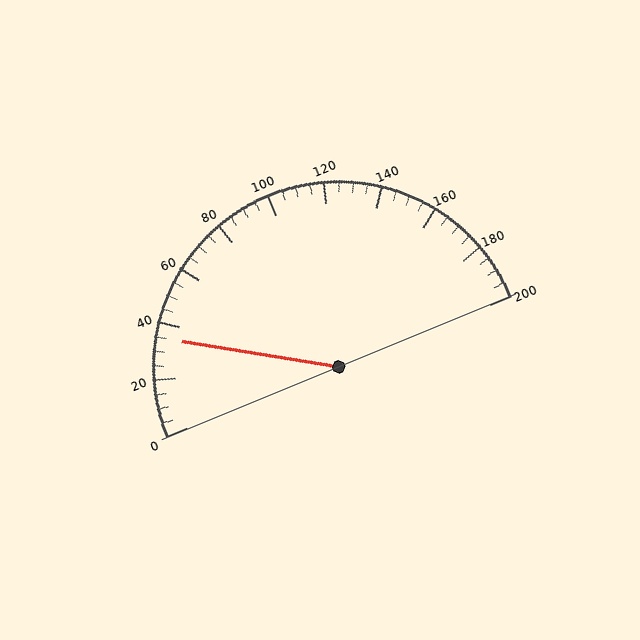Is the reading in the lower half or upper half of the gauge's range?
The reading is in the lower half of the range (0 to 200).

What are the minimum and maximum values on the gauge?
The gauge ranges from 0 to 200.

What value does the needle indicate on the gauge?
The needle indicates approximately 35.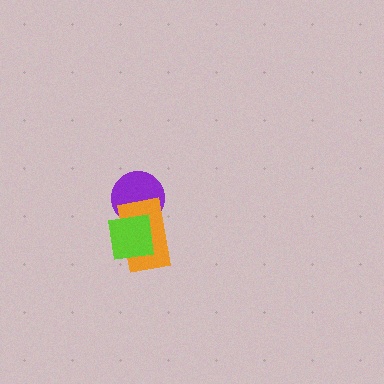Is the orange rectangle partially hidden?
Yes, it is partially covered by another shape.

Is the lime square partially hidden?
No, no other shape covers it.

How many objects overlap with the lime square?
2 objects overlap with the lime square.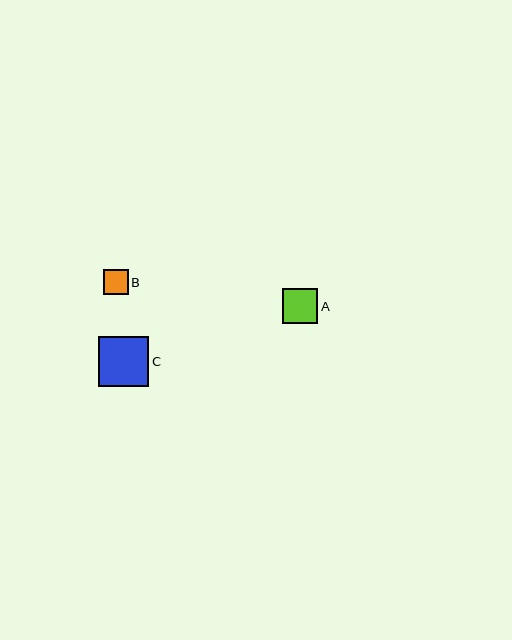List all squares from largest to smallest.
From largest to smallest: C, A, B.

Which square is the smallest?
Square B is the smallest with a size of approximately 25 pixels.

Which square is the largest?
Square C is the largest with a size of approximately 50 pixels.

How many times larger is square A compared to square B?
Square A is approximately 1.4 times the size of square B.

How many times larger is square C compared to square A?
Square C is approximately 1.4 times the size of square A.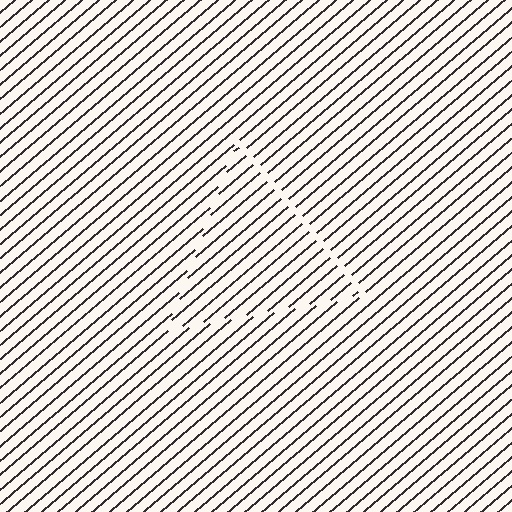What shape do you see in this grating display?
An illusory triangle. The interior of the shape contains the same grating, shifted by half a period — the contour is defined by the phase discontinuity where line-ends from the inner and outer gratings abut.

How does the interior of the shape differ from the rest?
The interior of the shape contains the same grating, shifted by half a period — the contour is defined by the phase discontinuity where line-ends from the inner and outer gratings abut.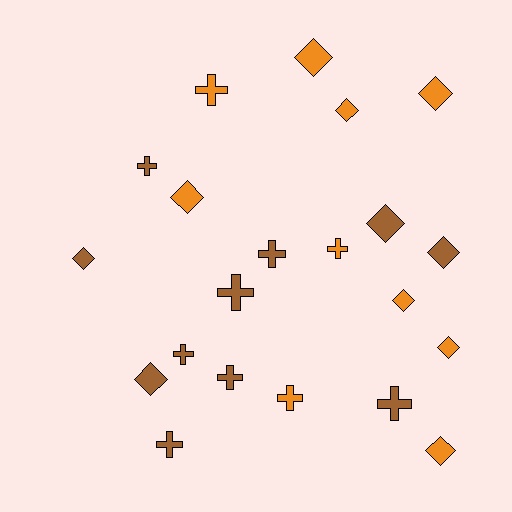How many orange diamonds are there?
There are 7 orange diamonds.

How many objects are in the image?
There are 21 objects.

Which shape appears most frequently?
Diamond, with 11 objects.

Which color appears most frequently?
Brown, with 11 objects.